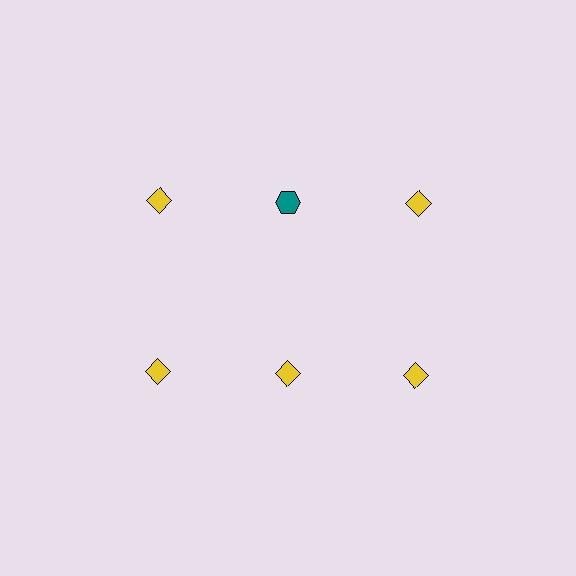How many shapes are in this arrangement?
There are 6 shapes arranged in a grid pattern.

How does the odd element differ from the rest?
It differs in both color (teal instead of yellow) and shape (hexagon instead of diamond).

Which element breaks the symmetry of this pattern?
The teal hexagon in the top row, second from left column breaks the symmetry. All other shapes are yellow diamonds.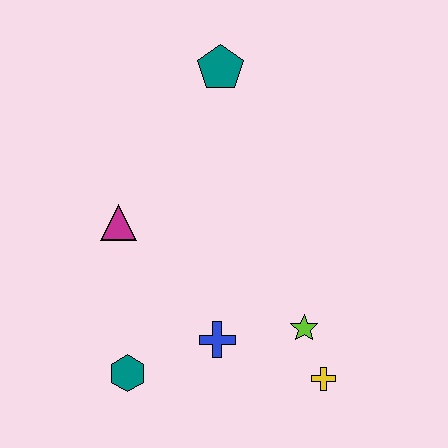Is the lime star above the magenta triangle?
No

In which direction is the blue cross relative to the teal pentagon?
The blue cross is below the teal pentagon.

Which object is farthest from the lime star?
The teal pentagon is farthest from the lime star.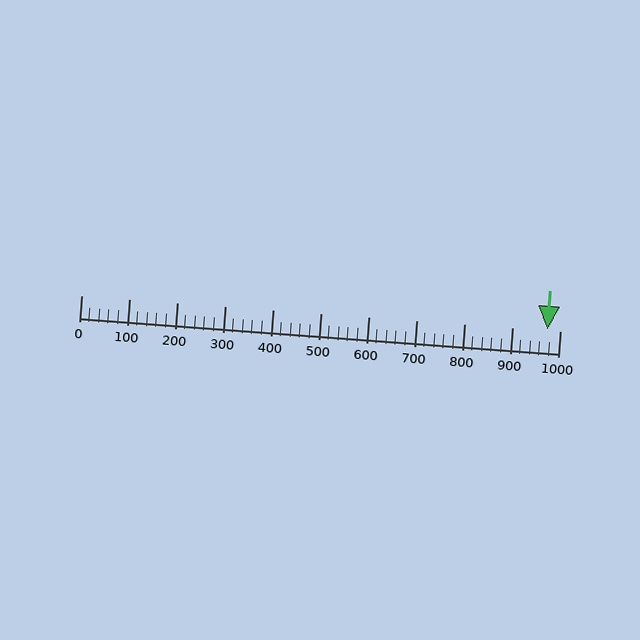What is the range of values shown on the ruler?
The ruler shows values from 0 to 1000.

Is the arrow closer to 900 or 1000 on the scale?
The arrow is closer to 1000.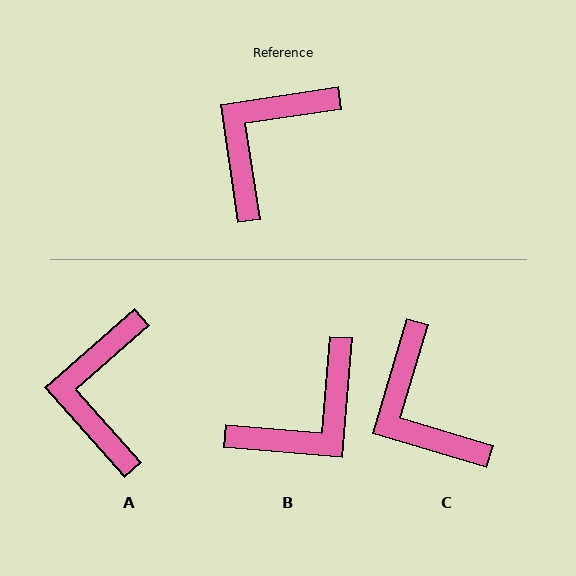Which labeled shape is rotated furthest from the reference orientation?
B, about 167 degrees away.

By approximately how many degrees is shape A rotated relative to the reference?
Approximately 33 degrees counter-clockwise.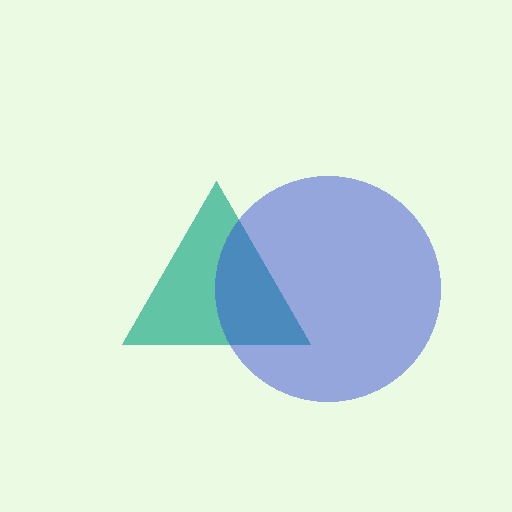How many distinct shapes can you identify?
There are 2 distinct shapes: a teal triangle, a blue circle.